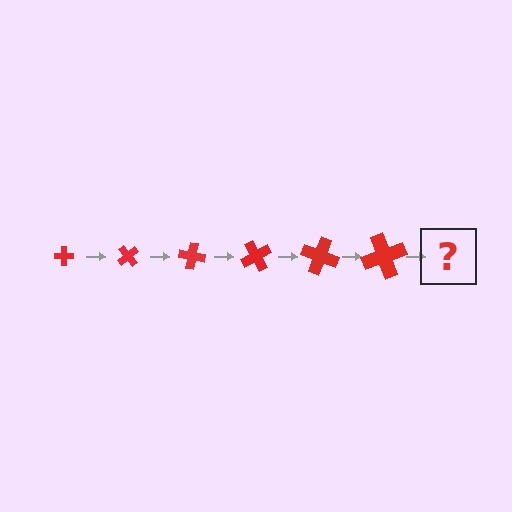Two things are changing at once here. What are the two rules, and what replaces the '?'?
The two rules are that the cross grows larger each step and it rotates 50 degrees each step. The '?' should be a cross, larger than the previous one and rotated 300 degrees from the start.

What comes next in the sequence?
The next element should be a cross, larger than the previous one and rotated 300 degrees from the start.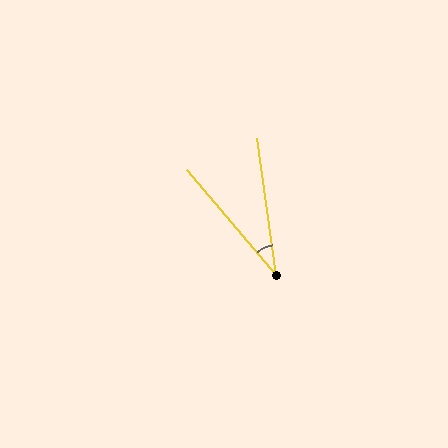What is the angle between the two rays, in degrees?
Approximately 32 degrees.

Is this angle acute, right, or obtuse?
It is acute.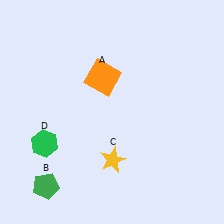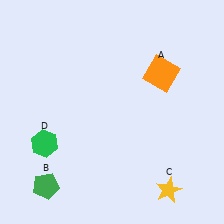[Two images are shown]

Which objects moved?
The objects that moved are: the orange square (A), the yellow star (C).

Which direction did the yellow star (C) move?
The yellow star (C) moved right.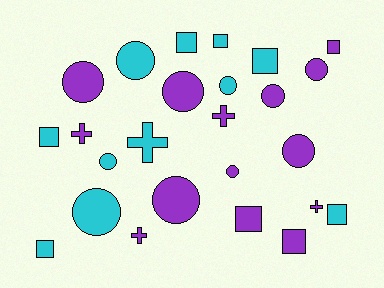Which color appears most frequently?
Purple, with 14 objects.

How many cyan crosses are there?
There is 1 cyan cross.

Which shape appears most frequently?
Circle, with 11 objects.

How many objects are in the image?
There are 25 objects.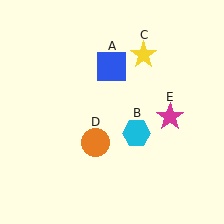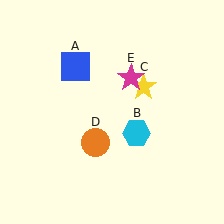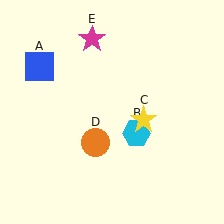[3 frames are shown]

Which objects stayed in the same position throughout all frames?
Cyan hexagon (object B) and orange circle (object D) remained stationary.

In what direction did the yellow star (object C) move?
The yellow star (object C) moved down.